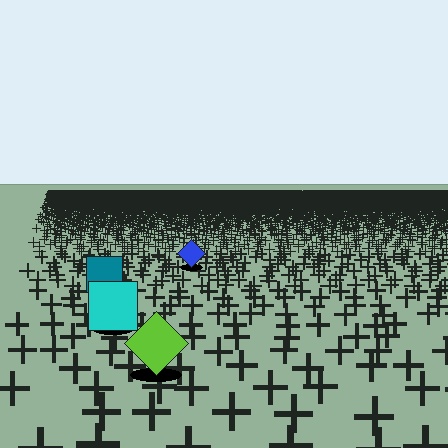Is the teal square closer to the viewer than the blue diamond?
Yes. The teal square is closer — you can tell from the texture gradient: the ground texture is coarser near it.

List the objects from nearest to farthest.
From nearest to farthest: the lime diamond, the cyan square, the teal square, the blue diamond.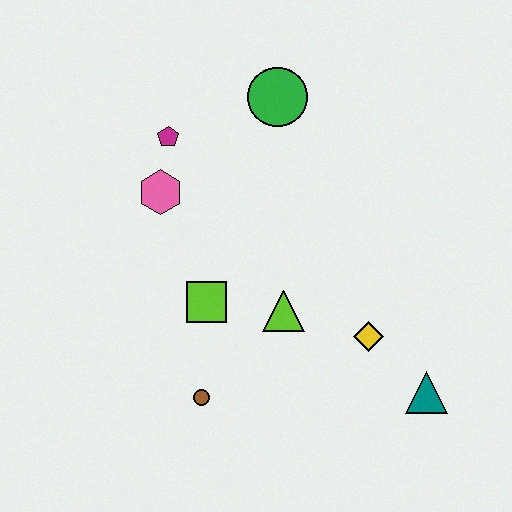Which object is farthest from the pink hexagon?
The teal triangle is farthest from the pink hexagon.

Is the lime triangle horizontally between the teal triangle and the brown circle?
Yes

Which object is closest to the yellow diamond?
The teal triangle is closest to the yellow diamond.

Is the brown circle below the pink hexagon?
Yes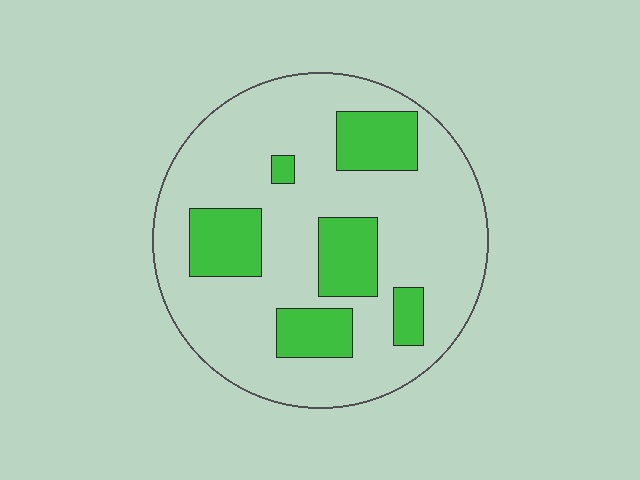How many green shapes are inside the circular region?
6.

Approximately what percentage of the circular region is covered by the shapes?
Approximately 25%.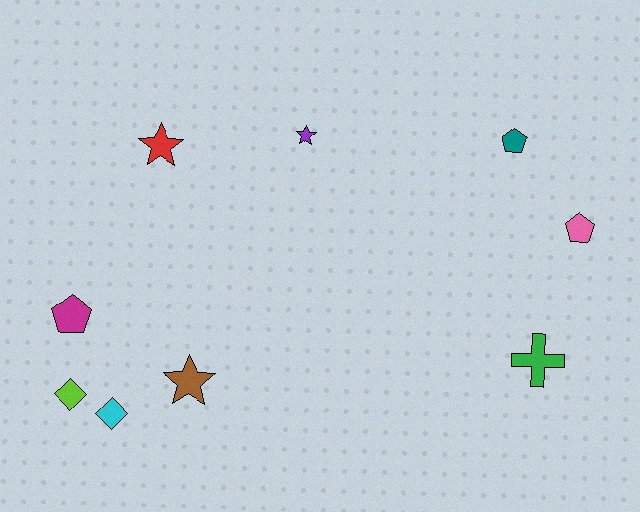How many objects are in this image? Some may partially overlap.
There are 9 objects.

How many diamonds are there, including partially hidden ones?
There are 2 diamonds.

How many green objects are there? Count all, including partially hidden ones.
There is 1 green object.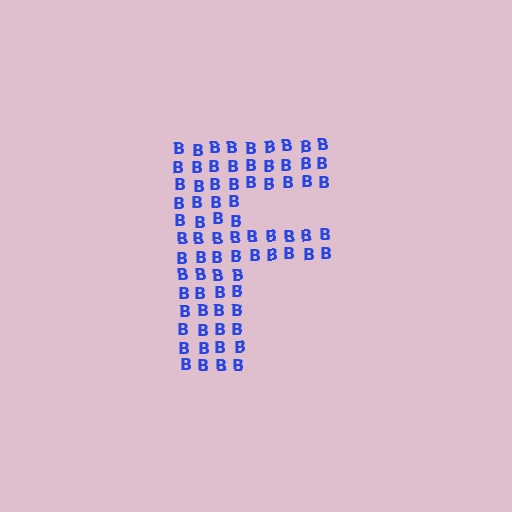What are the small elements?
The small elements are letter B's.